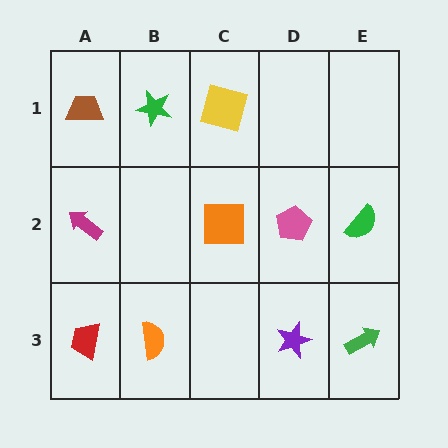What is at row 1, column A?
A brown trapezoid.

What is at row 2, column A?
A magenta arrow.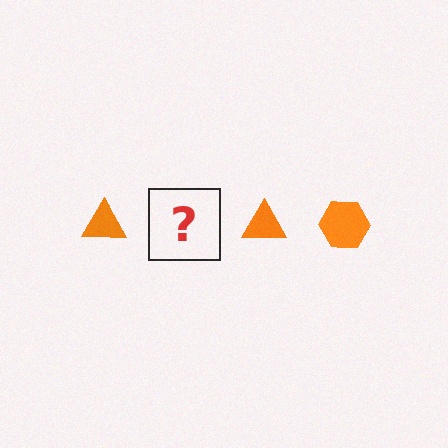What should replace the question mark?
The question mark should be replaced with an orange hexagon.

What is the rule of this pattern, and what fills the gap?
The rule is that the pattern cycles through triangle, hexagon shapes in orange. The gap should be filled with an orange hexagon.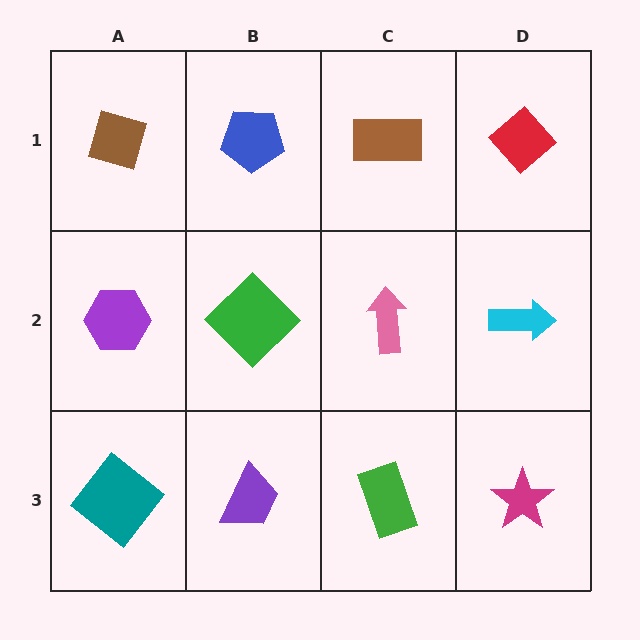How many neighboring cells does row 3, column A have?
2.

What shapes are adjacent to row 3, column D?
A cyan arrow (row 2, column D), a green rectangle (row 3, column C).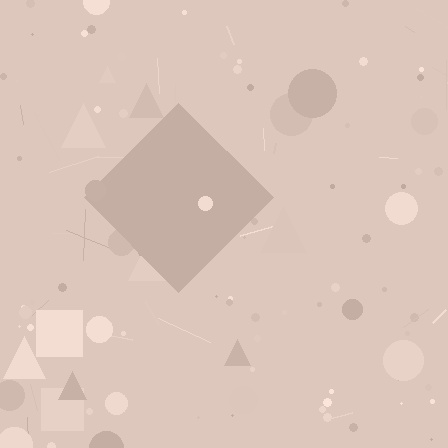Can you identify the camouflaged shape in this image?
The camouflaged shape is a diamond.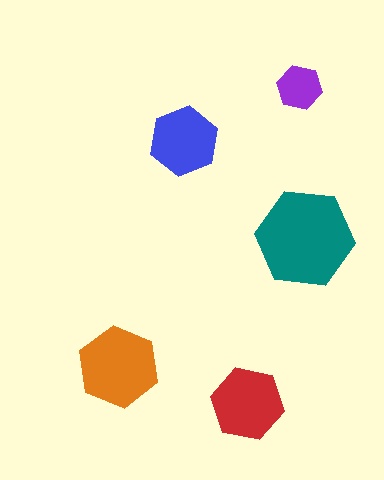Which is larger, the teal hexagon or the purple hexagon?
The teal one.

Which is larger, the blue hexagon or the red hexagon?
The red one.